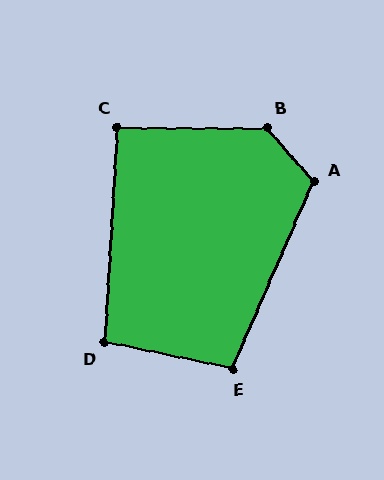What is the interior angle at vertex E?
Approximately 102 degrees (obtuse).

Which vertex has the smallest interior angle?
C, at approximately 93 degrees.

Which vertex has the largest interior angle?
B, at approximately 131 degrees.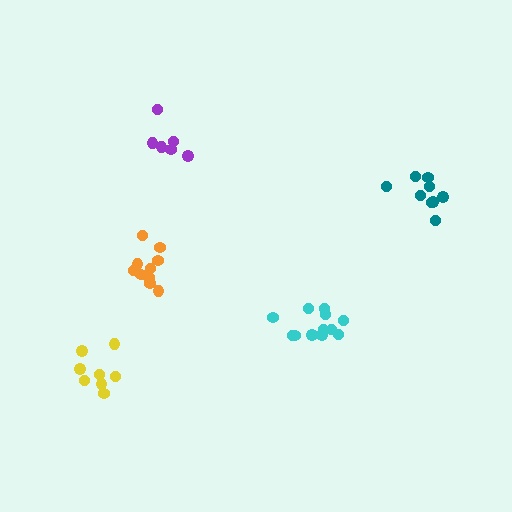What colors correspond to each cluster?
The clusters are colored: cyan, orange, teal, purple, yellow.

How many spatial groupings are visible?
There are 5 spatial groupings.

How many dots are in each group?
Group 1: 12 dots, Group 2: 10 dots, Group 3: 9 dots, Group 4: 6 dots, Group 5: 8 dots (45 total).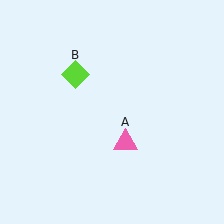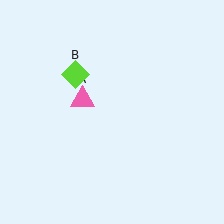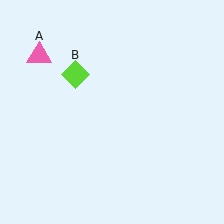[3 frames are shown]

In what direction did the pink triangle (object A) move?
The pink triangle (object A) moved up and to the left.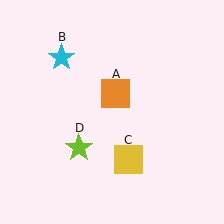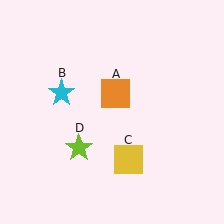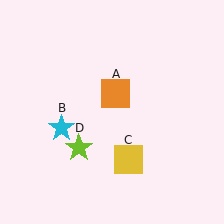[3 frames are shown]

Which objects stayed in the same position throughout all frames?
Orange square (object A) and yellow square (object C) and lime star (object D) remained stationary.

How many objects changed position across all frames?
1 object changed position: cyan star (object B).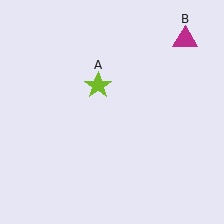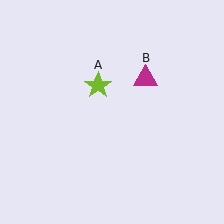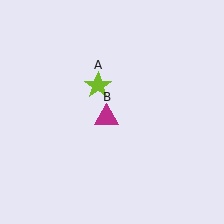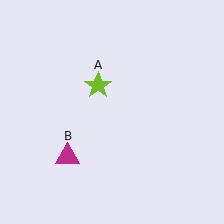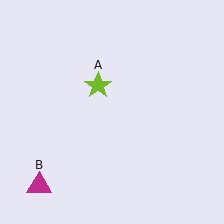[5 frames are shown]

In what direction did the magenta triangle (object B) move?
The magenta triangle (object B) moved down and to the left.